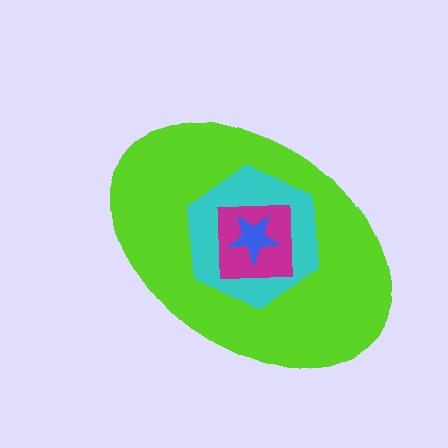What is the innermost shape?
The blue star.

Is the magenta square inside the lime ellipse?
Yes.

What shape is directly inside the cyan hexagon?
The magenta square.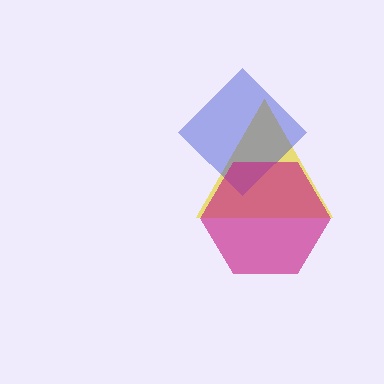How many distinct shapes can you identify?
There are 3 distinct shapes: a yellow triangle, a blue diamond, a magenta hexagon.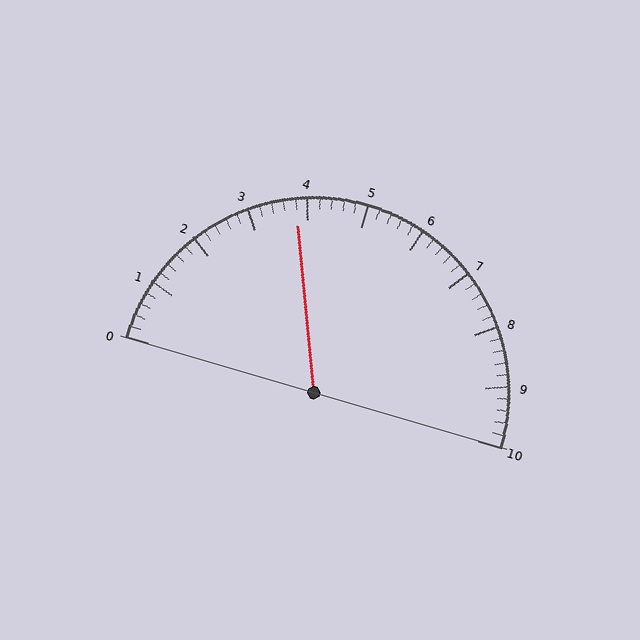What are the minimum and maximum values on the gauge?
The gauge ranges from 0 to 10.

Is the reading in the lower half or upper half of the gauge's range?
The reading is in the lower half of the range (0 to 10).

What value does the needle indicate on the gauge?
The needle indicates approximately 3.8.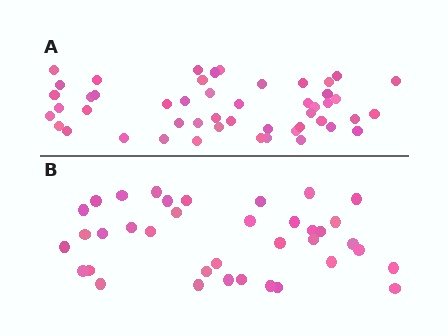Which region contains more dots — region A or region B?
Region A (the top region) has more dots.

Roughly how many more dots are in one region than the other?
Region A has roughly 12 or so more dots than region B.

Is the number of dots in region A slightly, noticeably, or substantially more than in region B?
Region A has noticeably more, but not dramatically so. The ratio is roughly 1.3 to 1.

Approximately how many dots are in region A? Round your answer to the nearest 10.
About 50 dots. (The exact count is 49, which rounds to 50.)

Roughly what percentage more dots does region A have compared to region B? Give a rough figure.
About 30% more.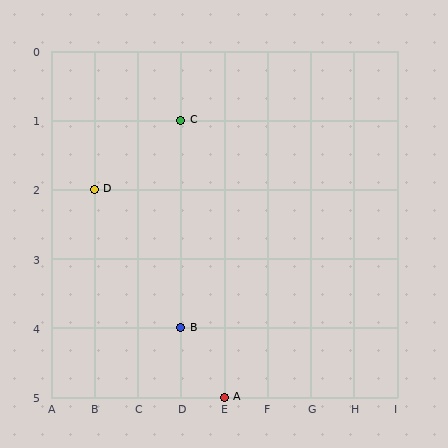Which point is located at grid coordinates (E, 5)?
Point A is at (E, 5).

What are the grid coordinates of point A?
Point A is at grid coordinates (E, 5).